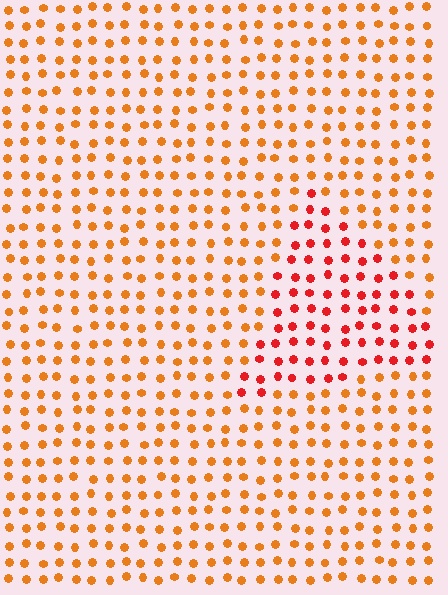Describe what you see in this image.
The image is filled with small orange elements in a uniform arrangement. A triangle-shaped region is visible where the elements are tinted to a slightly different hue, forming a subtle color boundary.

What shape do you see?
I see a triangle.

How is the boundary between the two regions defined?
The boundary is defined purely by a slight shift in hue (about 32 degrees). Spacing, size, and orientation are identical on both sides.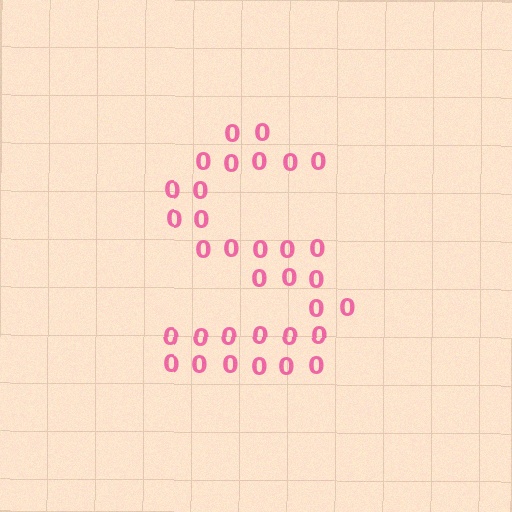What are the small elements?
The small elements are digit 0's.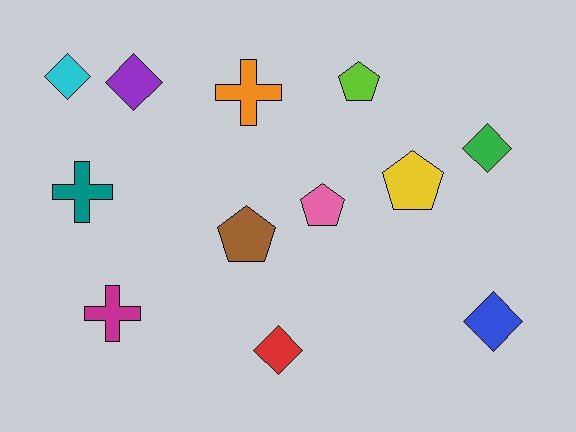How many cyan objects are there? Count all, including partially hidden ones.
There is 1 cyan object.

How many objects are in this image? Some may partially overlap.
There are 12 objects.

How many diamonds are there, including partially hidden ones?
There are 5 diamonds.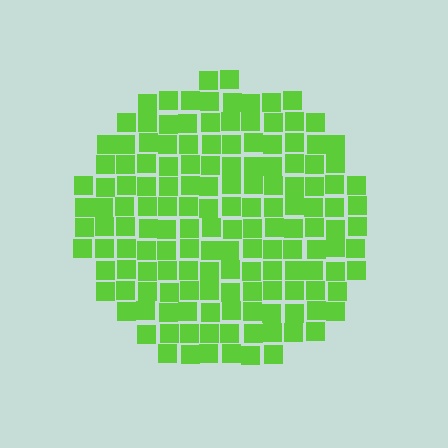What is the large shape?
The large shape is a circle.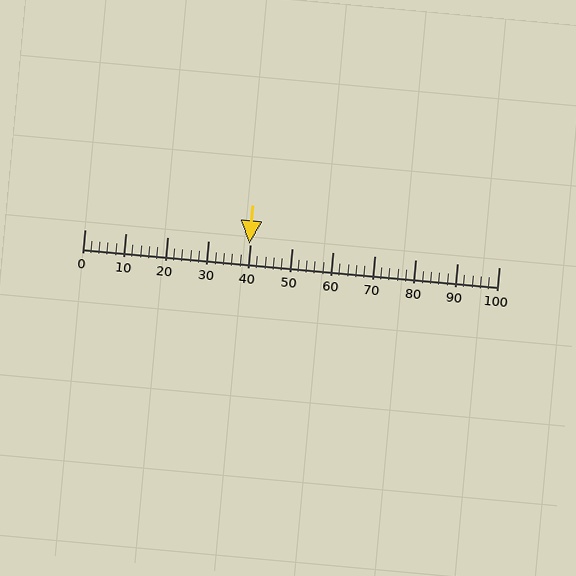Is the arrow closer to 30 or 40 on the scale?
The arrow is closer to 40.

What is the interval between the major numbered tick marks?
The major tick marks are spaced 10 units apart.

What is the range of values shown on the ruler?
The ruler shows values from 0 to 100.